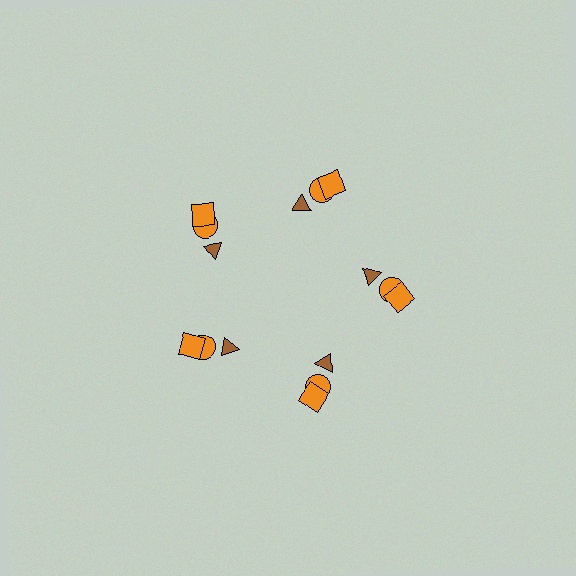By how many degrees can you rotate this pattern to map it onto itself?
The pattern maps onto itself every 72 degrees of rotation.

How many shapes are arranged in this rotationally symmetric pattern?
There are 15 shapes, arranged in 5 groups of 3.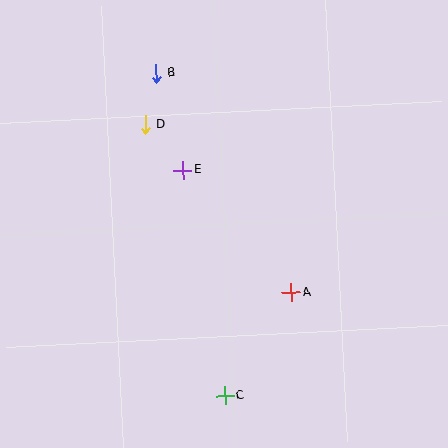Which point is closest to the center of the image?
Point E at (183, 170) is closest to the center.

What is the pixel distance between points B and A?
The distance between B and A is 257 pixels.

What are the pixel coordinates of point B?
Point B is at (156, 74).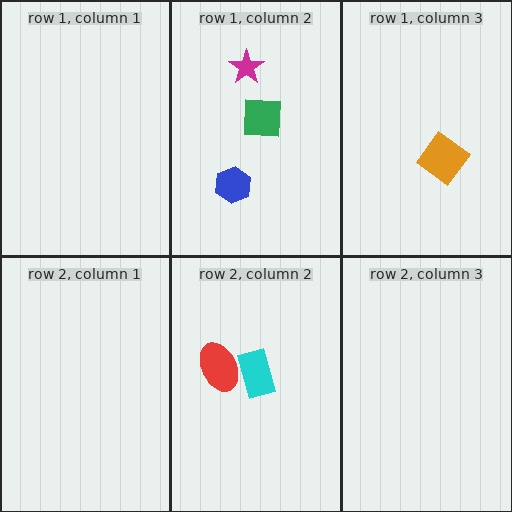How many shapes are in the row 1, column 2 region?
3.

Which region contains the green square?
The row 1, column 2 region.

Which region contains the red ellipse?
The row 2, column 2 region.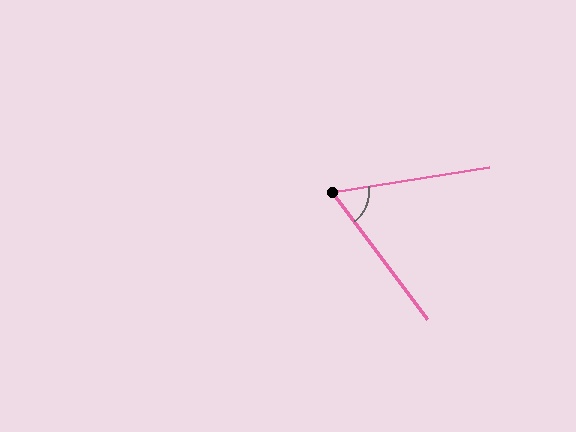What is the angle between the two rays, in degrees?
Approximately 62 degrees.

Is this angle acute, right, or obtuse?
It is acute.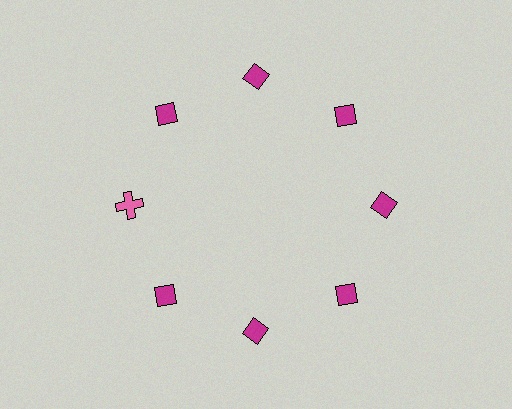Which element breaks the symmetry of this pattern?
The pink cross at roughly the 9 o'clock position breaks the symmetry. All other shapes are magenta diamonds.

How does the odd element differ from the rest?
It differs in both color (pink instead of magenta) and shape (cross instead of diamond).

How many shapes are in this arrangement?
There are 8 shapes arranged in a ring pattern.